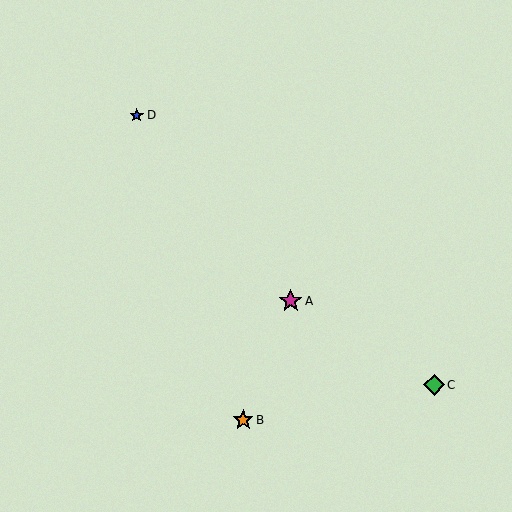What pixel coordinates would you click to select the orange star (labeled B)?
Click at (243, 420) to select the orange star B.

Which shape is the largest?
The magenta star (labeled A) is the largest.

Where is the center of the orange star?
The center of the orange star is at (243, 420).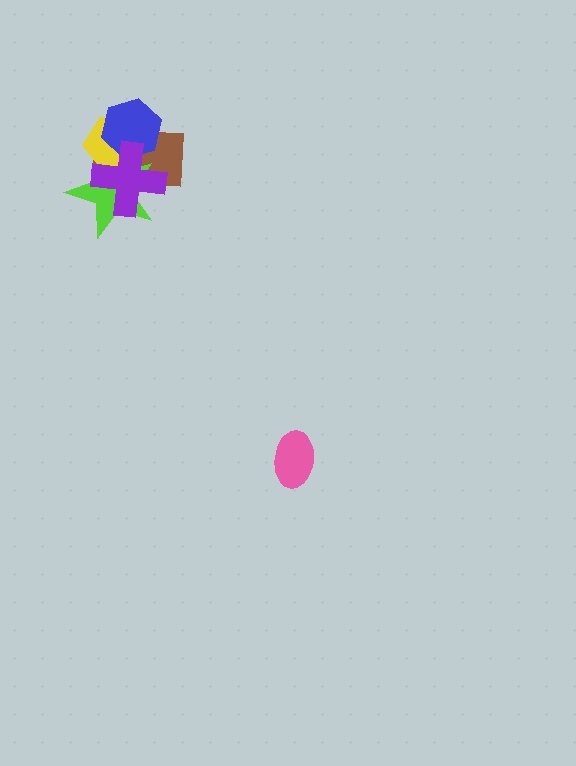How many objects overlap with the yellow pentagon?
4 objects overlap with the yellow pentagon.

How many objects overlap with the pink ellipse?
0 objects overlap with the pink ellipse.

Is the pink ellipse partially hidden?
No, no other shape covers it.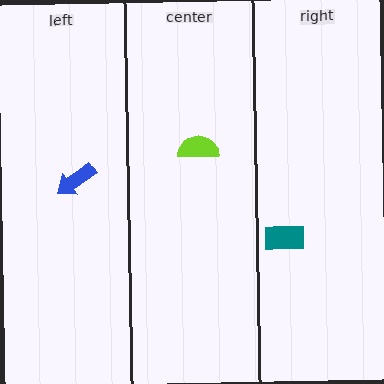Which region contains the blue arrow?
The left region.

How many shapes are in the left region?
1.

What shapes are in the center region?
The lime semicircle.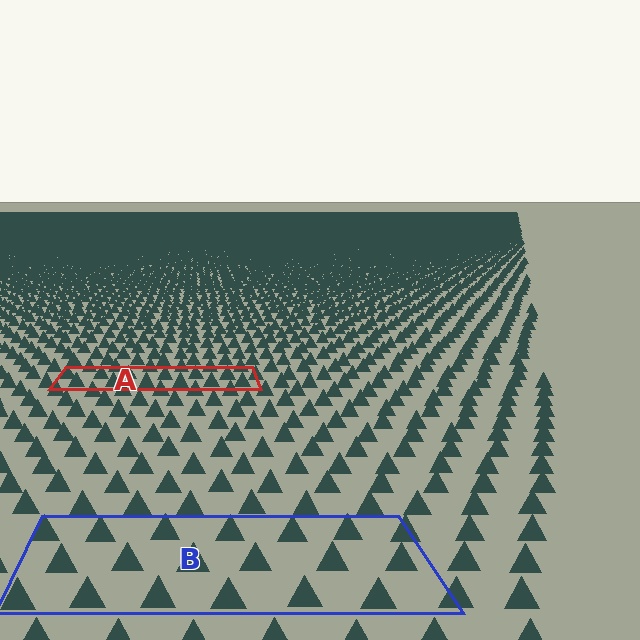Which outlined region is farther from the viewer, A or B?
Region A is farther from the viewer — the texture elements inside it appear smaller and more densely packed.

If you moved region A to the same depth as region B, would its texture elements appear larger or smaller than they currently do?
They would appear larger. At a closer depth, the same texture elements are projected at a bigger on-screen size.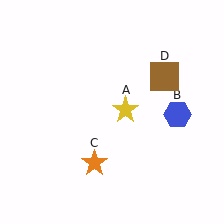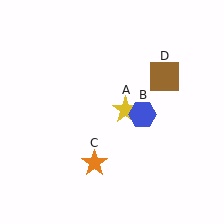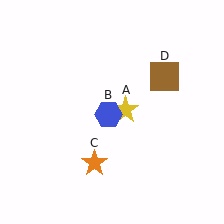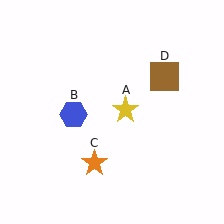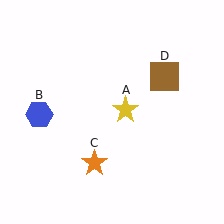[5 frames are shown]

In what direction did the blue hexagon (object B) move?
The blue hexagon (object B) moved left.